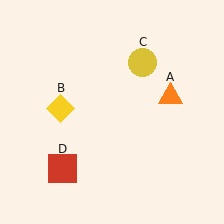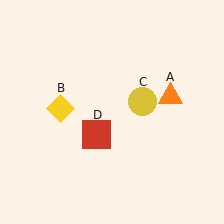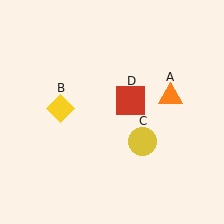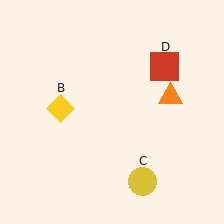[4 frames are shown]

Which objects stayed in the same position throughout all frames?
Orange triangle (object A) and yellow diamond (object B) remained stationary.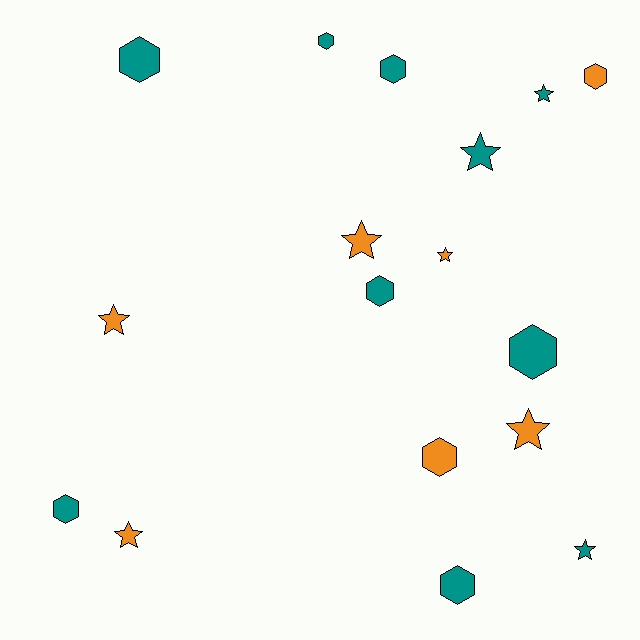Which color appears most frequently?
Teal, with 10 objects.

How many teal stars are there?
There are 3 teal stars.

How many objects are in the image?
There are 17 objects.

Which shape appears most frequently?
Hexagon, with 9 objects.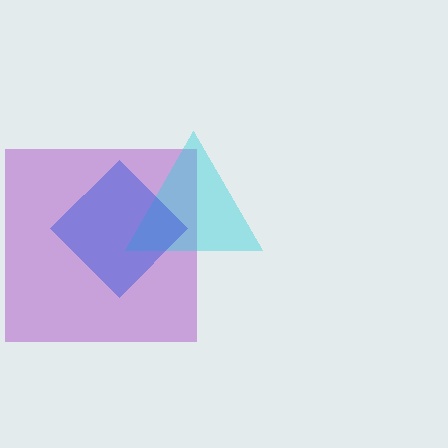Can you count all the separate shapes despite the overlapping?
Yes, there are 3 separate shapes.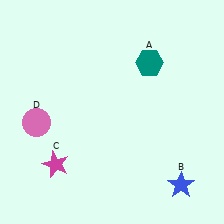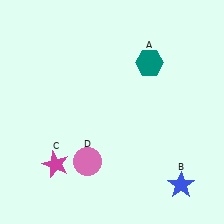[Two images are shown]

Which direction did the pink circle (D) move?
The pink circle (D) moved right.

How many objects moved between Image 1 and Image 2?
1 object moved between the two images.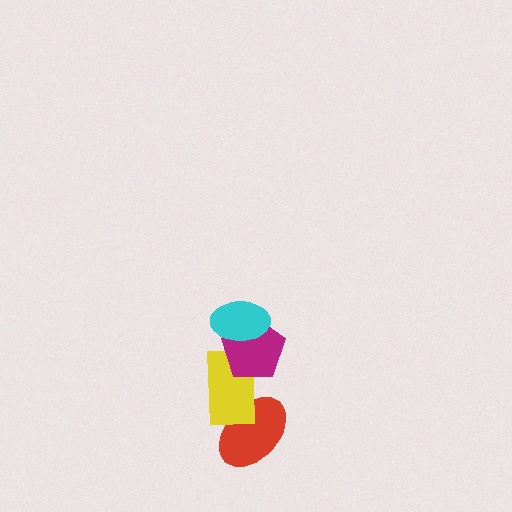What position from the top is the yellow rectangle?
The yellow rectangle is 3rd from the top.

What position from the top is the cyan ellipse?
The cyan ellipse is 1st from the top.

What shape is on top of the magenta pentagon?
The cyan ellipse is on top of the magenta pentagon.